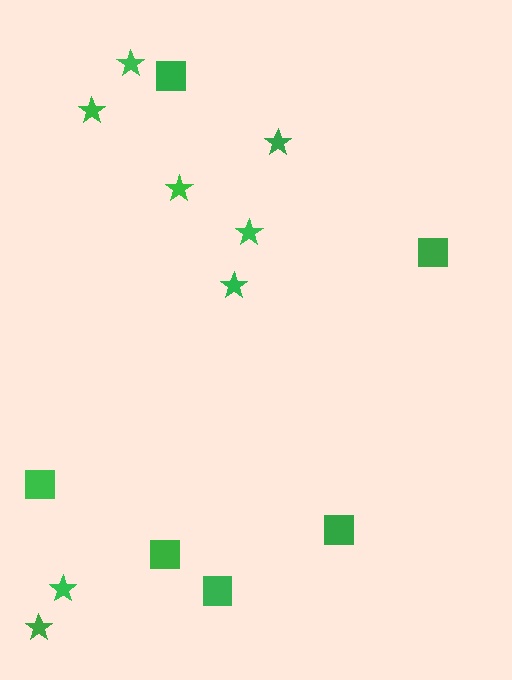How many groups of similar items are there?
There are 2 groups: one group of squares (6) and one group of stars (8).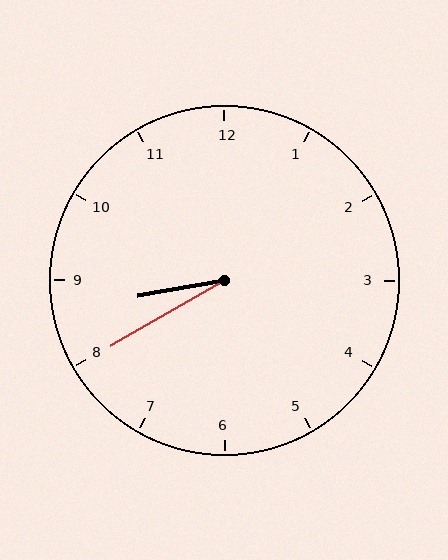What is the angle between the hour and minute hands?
Approximately 20 degrees.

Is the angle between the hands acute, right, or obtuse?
It is acute.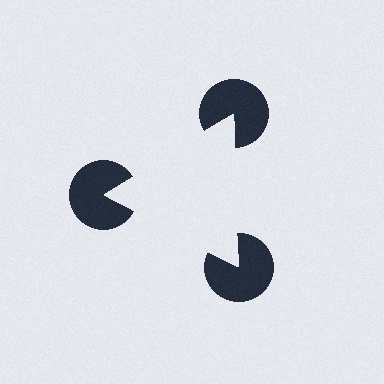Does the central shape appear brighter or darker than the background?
It typically appears slightly brighter than the background, even though no actual brightness change is drawn.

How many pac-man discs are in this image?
There are 3 — one at each vertex of the illusory triangle.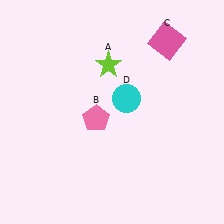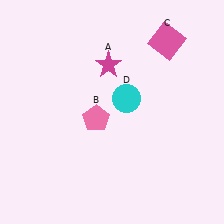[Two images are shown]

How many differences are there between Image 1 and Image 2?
There is 1 difference between the two images.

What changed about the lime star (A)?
In Image 1, A is lime. In Image 2, it changed to magenta.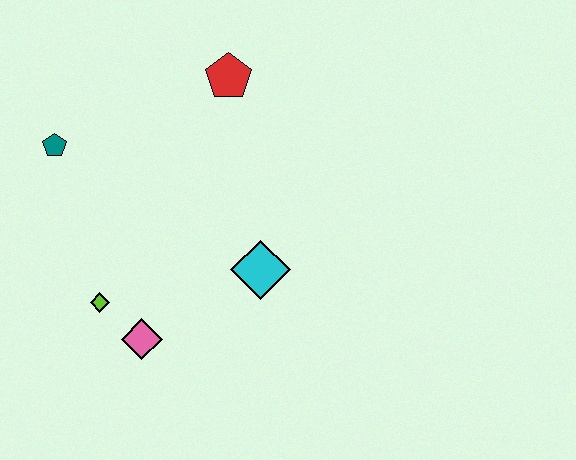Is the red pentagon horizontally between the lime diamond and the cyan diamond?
Yes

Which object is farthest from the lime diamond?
The red pentagon is farthest from the lime diamond.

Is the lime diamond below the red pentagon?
Yes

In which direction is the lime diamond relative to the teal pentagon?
The lime diamond is below the teal pentagon.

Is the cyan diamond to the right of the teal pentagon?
Yes